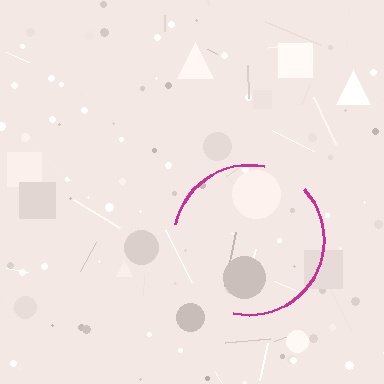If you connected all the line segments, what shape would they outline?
They would outline a circle.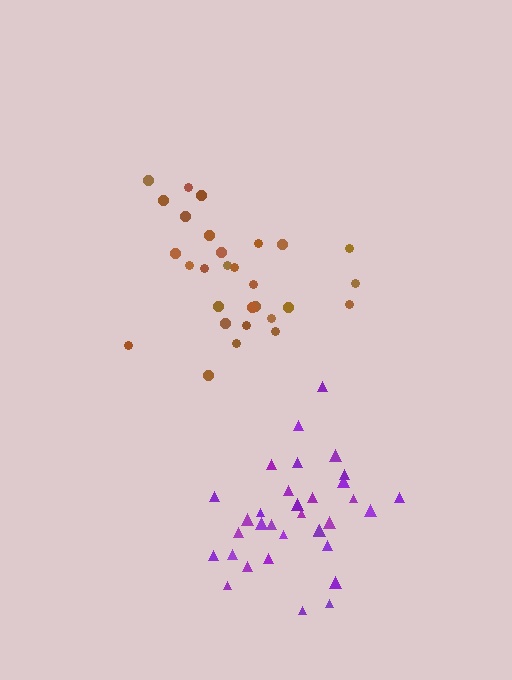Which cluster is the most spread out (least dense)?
Brown.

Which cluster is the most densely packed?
Purple.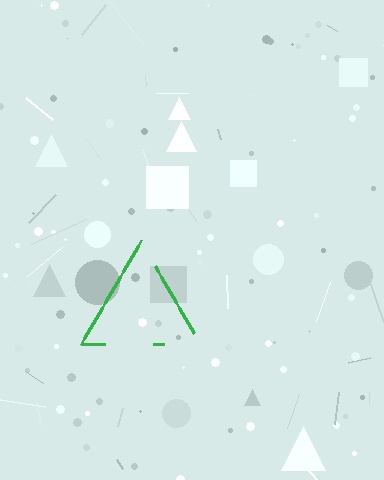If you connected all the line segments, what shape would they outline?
They would outline a triangle.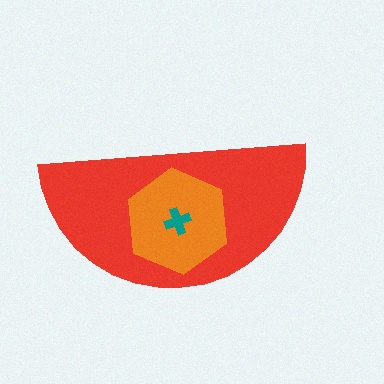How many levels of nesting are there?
3.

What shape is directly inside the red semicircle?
The orange hexagon.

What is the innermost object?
The teal cross.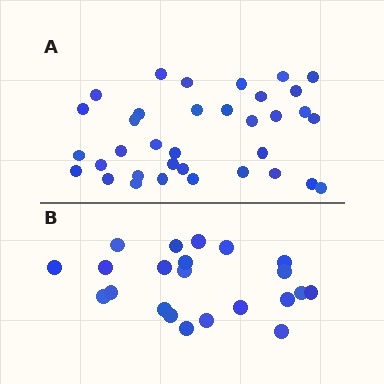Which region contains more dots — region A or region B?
Region A (the top region) has more dots.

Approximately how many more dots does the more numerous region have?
Region A has approximately 15 more dots than region B.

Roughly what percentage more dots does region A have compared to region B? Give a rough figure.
About 60% more.